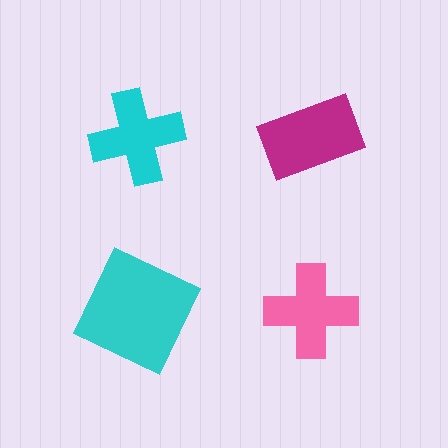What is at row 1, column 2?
A magenta rectangle.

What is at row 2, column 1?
A cyan square.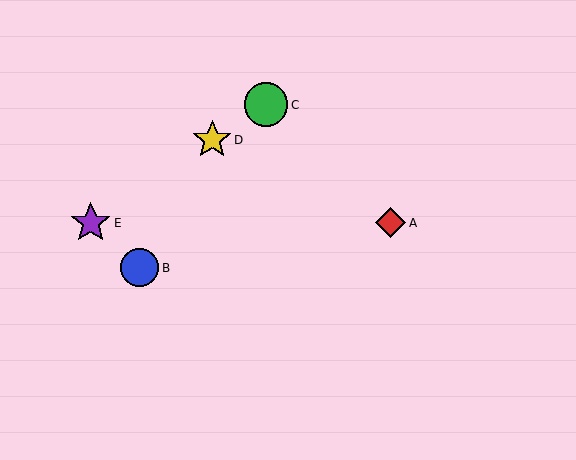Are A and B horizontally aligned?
No, A is at y≈223 and B is at y≈268.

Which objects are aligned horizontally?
Objects A, E are aligned horizontally.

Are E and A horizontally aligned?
Yes, both are at y≈223.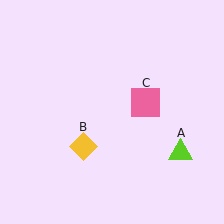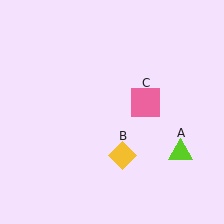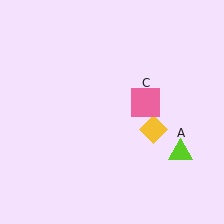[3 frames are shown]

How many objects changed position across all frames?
1 object changed position: yellow diamond (object B).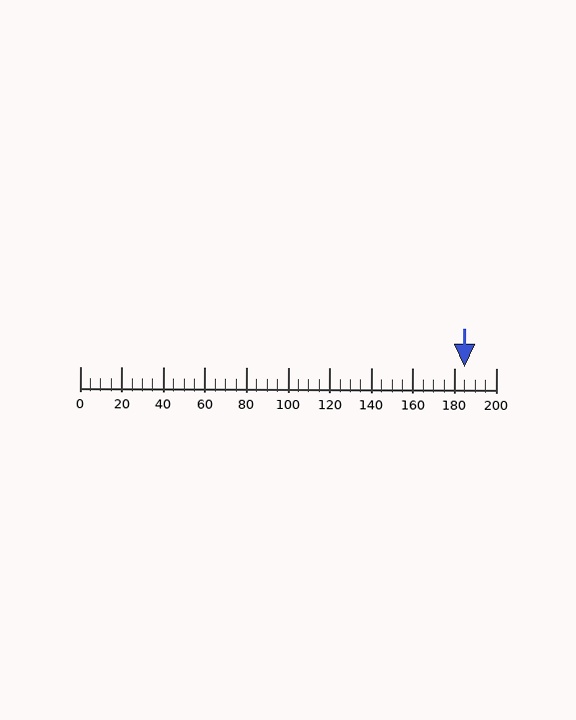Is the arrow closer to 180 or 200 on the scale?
The arrow is closer to 180.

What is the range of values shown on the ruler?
The ruler shows values from 0 to 200.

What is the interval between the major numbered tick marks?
The major tick marks are spaced 20 units apart.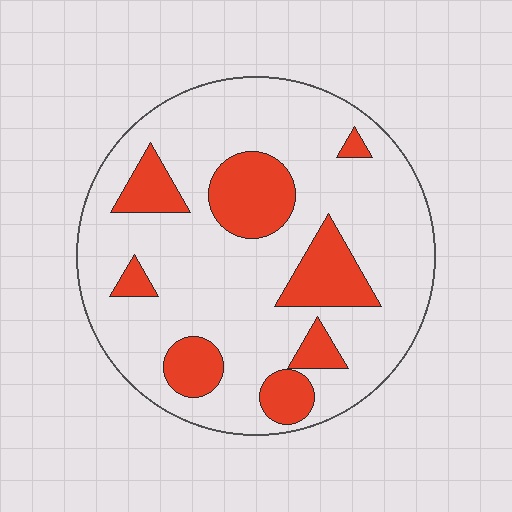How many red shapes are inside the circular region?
8.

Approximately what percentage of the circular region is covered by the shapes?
Approximately 20%.